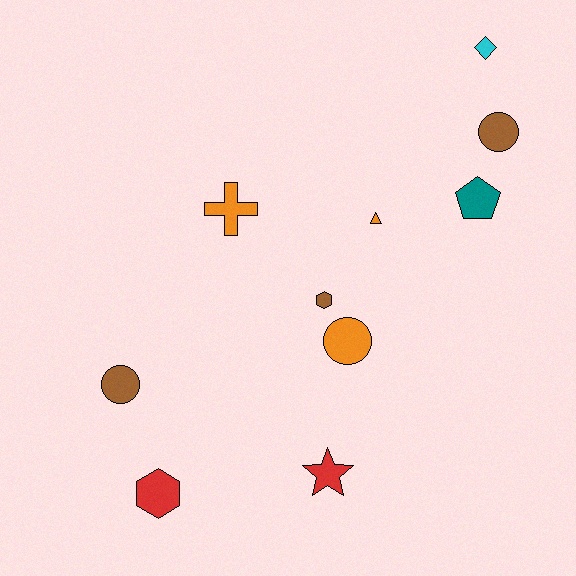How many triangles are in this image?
There is 1 triangle.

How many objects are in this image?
There are 10 objects.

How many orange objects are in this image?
There are 3 orange objects.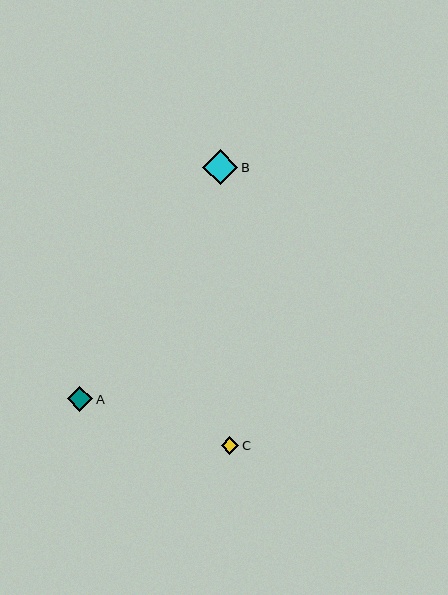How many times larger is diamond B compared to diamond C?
Diamond B is approximately 2.0 times the size of diamond C.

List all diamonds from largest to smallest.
From largest to smallest: B, A, C.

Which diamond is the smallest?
Diamond C is the smallest with a size of approximately 17 pixels.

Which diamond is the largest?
Diamond B is the largest with a size of approximately 35 pixels.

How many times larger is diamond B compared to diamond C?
Diamond B is approximately 2.0 times the size of diamond C.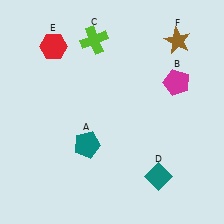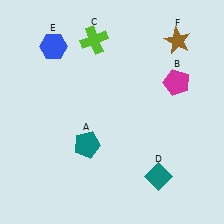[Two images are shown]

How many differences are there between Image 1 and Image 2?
There is 1 difference between the two images.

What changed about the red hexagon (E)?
In Image 1, E is red. In Image 2, it changed to blue.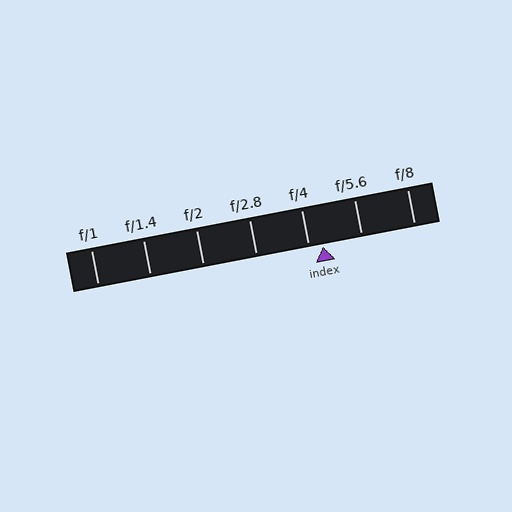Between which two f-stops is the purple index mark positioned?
The index mark is between f/4 and f/5.6.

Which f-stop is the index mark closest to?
The index mark is closest to f/4.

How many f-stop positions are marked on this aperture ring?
There are 7 f-stop positions marked.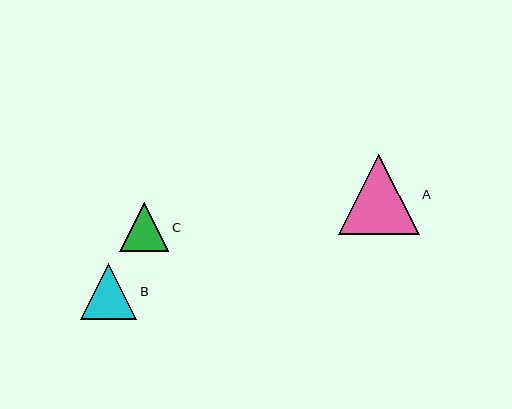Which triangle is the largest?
Triangle A is the largest with a size of approximately 80 pixels.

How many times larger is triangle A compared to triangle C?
Triangle A is approximately 1.6 times the size of triangle C.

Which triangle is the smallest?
Triangle C is the smallest with a size of approximately 49 pixels.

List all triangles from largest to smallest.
From largest to smallest: A, B, C.